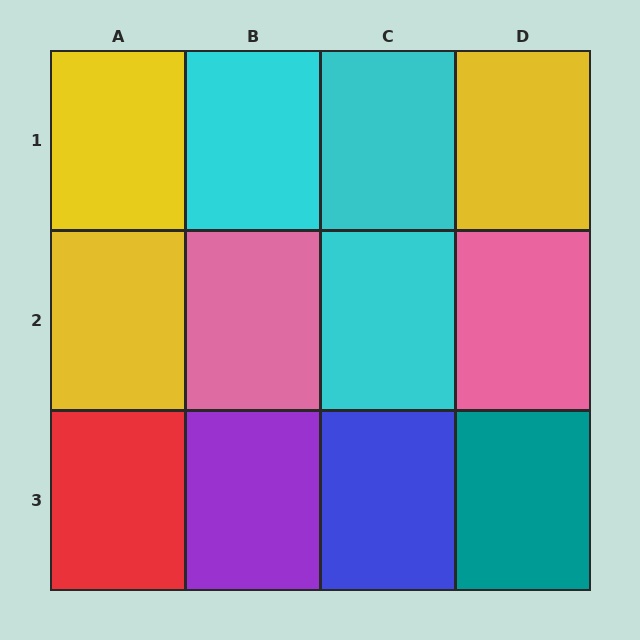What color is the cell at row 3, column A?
Red.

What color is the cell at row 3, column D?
Teal.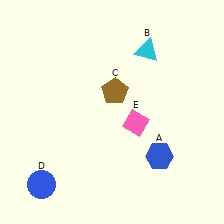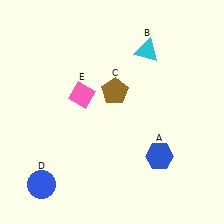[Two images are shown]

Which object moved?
The pink diamond (E) moved left.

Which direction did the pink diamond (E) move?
The pink diamond (E) moved left.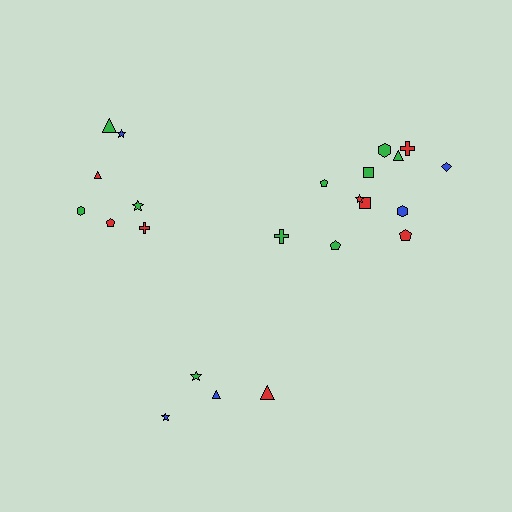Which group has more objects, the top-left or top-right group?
The top-right group.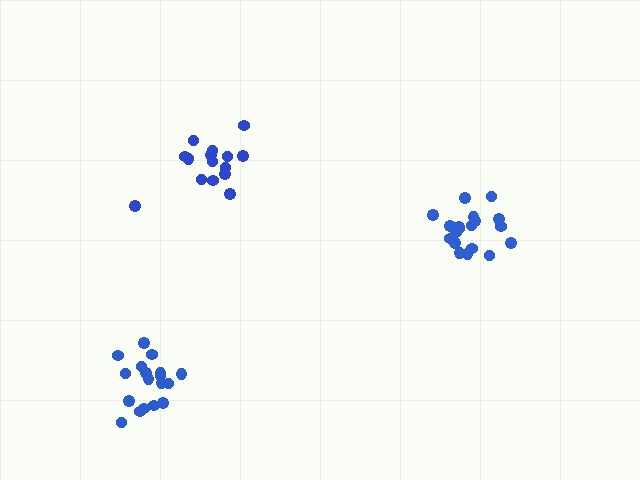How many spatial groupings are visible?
There are 3 spatial groupings.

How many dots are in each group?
Group 1: 19 dots, Group 2: 16 dots, Group 3: 18 dots (53 total).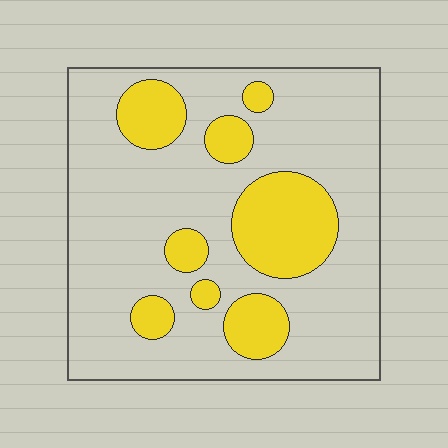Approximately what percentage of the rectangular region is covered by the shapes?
Approximately 25%.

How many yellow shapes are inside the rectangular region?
8.